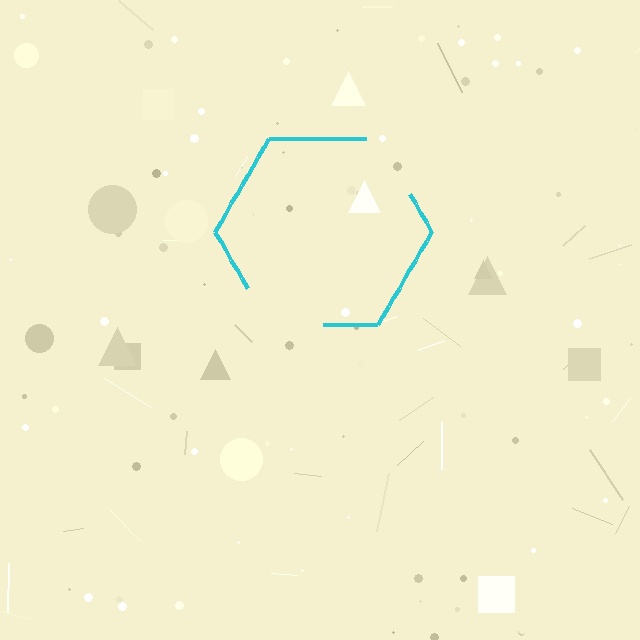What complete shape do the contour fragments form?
The contour fragments form a hexagon.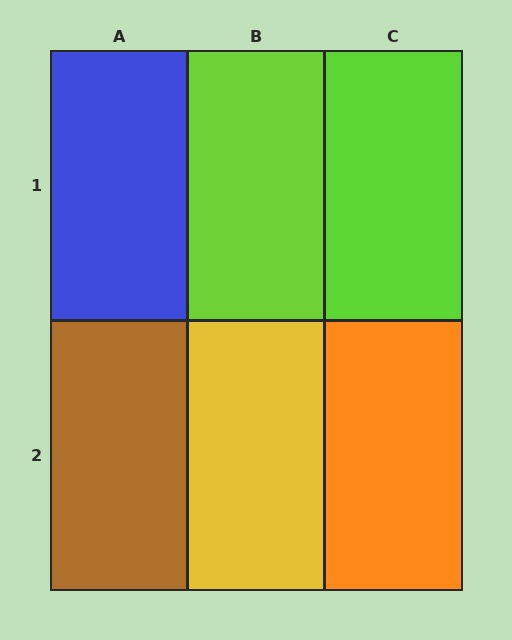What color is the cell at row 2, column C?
Orange.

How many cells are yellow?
1 cell is yellow.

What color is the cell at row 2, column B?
Yellow.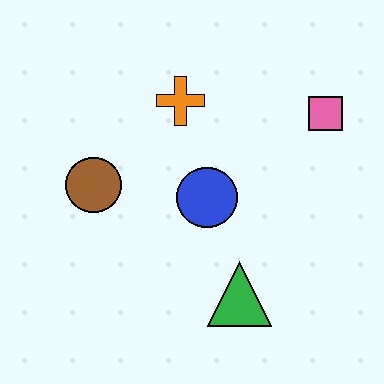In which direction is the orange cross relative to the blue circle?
The orange cross is above the blue circle.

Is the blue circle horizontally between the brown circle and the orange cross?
No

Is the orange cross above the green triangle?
Yes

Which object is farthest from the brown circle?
The pink square is farthest from the brown circle.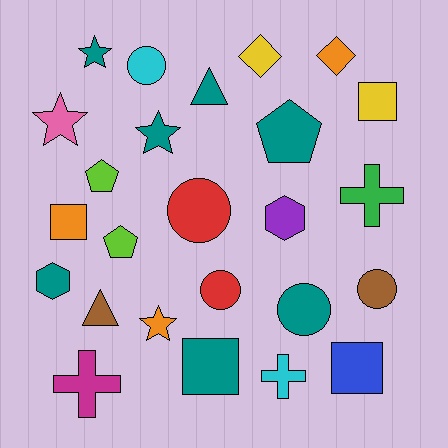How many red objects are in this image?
There are 2 red objects.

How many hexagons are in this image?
There are 2 hexagons.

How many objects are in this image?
There are 25 objects.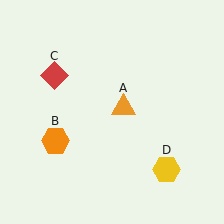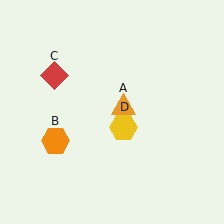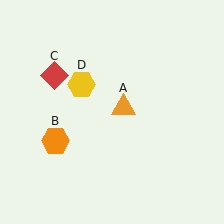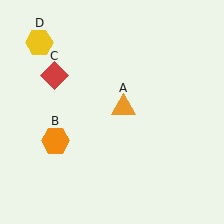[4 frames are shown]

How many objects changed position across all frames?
1 object changed position: yellow hexagon (object D).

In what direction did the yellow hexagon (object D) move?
The yellow hexagon (object D) moved up and to the left.